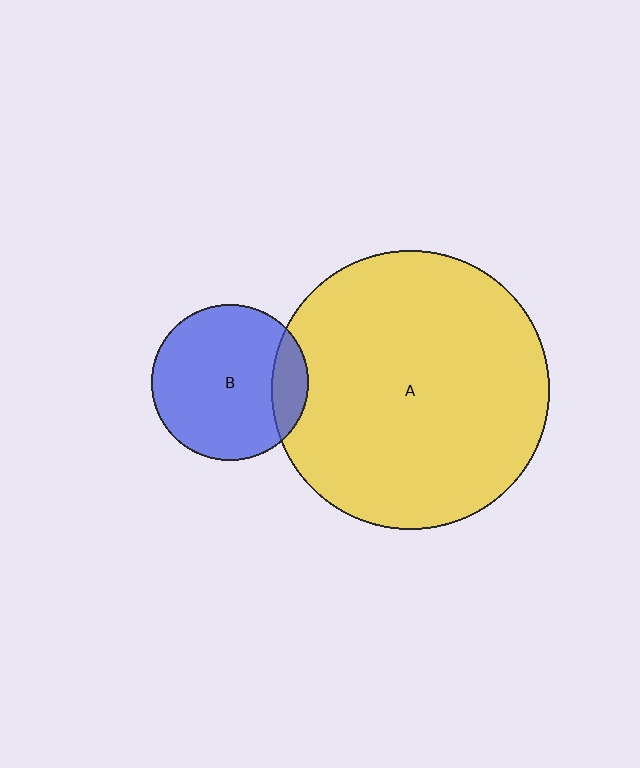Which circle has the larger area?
Circle A (yellow).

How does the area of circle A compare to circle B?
Approximately 3.2 times.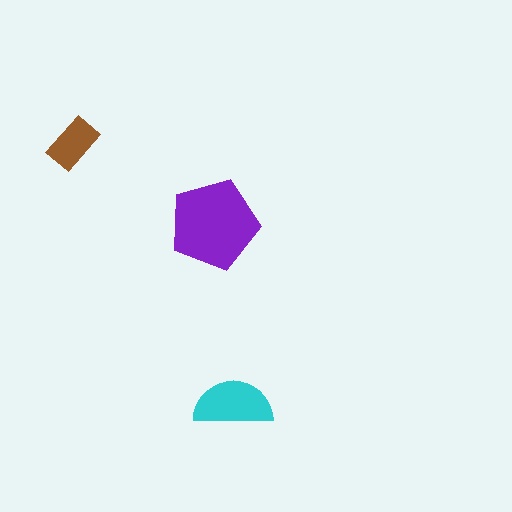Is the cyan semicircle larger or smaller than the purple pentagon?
Smaller.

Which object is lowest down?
The cyan semicircle is bottommost.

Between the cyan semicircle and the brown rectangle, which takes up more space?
The cyan semicircle.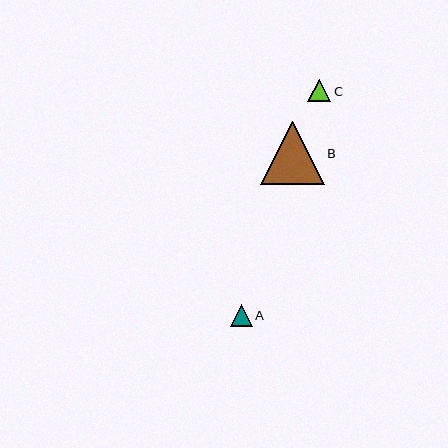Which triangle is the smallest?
Triangle A is the smallest with a size of approximately 21 pixels.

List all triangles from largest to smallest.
From largest to smallest: B, C, A.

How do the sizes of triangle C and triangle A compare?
Triangle C and triangle A are approximately the same size.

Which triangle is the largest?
Triangle B is the largest with a size of approximately 64 pixels.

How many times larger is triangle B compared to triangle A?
Triangle B is approximately 3.0 times the size of triangle A.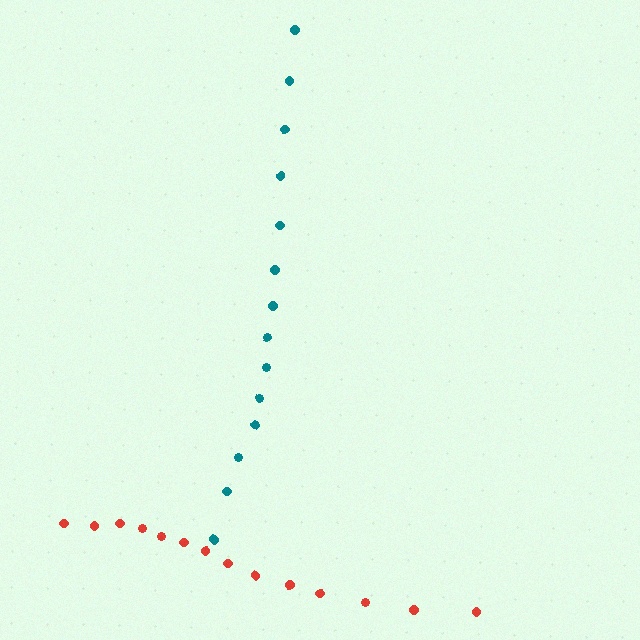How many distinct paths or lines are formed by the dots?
There are 2 distinct paths.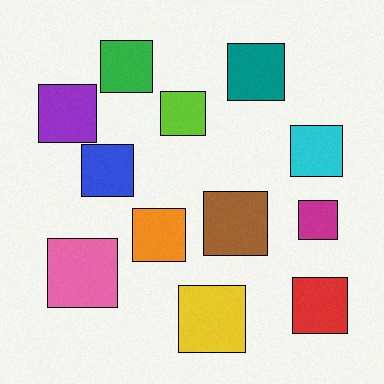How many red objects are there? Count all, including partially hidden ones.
There is 1 red object.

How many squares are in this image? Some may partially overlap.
There are 12 squares.